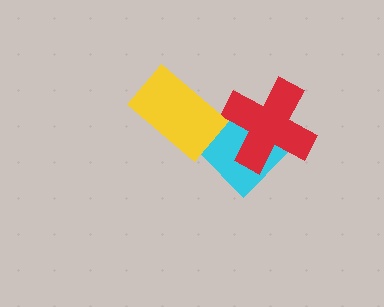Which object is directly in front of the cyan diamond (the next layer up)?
The red cross is directly in front of the cyan diamond.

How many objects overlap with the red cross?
1 object overlaps with the red cross.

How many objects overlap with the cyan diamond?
2 objects overlap with the cyan diamond.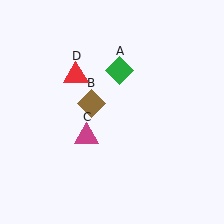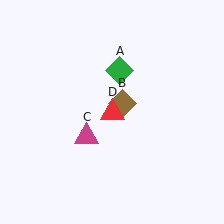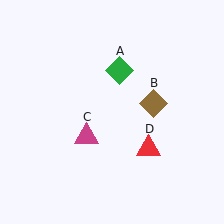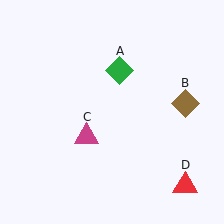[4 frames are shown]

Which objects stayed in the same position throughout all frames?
Green diamond (object A) and magenta triangle (object C) remained stationary.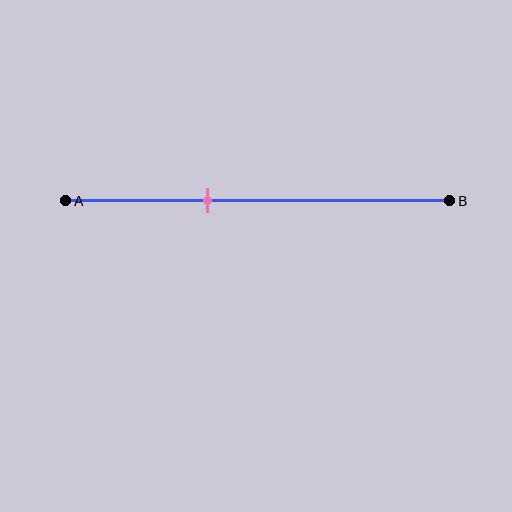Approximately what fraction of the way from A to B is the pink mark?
The pink mark is approximately 35% of the way from A to B.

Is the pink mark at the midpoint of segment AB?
No, the mark is at about 35% from A, not at the 50% midpoint.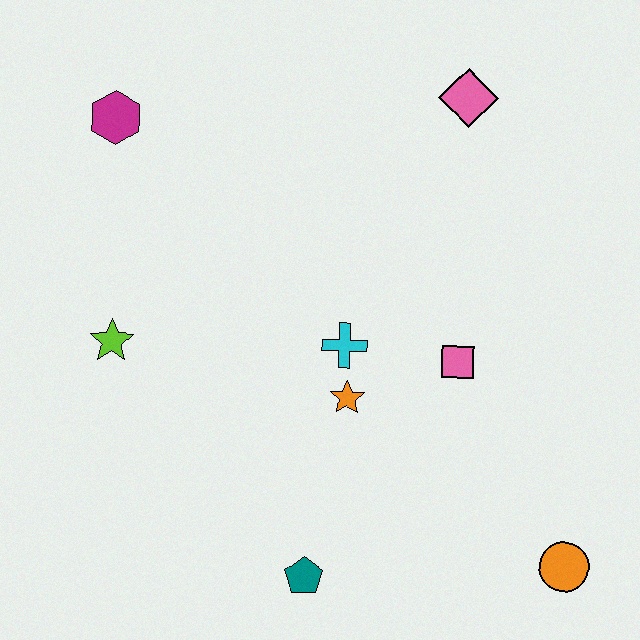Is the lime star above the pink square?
Yes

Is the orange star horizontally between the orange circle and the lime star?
Yes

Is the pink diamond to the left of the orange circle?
Yes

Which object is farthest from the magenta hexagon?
The orange circle is farthest from the magenta hexagon.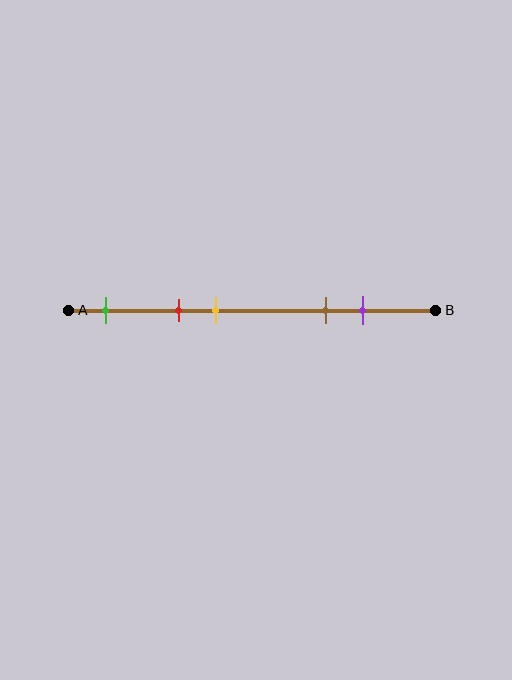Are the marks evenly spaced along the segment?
No, the marks are not evenly spaced.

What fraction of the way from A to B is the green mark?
The green mark is approximately 10% (0.1) of the way from A to B.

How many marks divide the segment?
There are 5 marks dividing the segment.